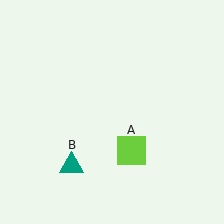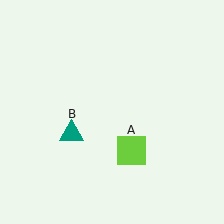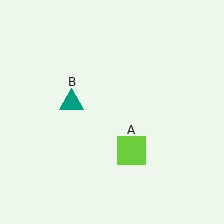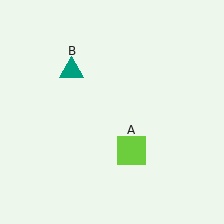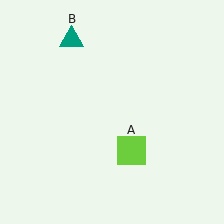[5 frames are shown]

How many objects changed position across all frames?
1 object changed position: teal triangle (object B).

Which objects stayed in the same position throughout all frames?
Lime square (object A) remained stationary.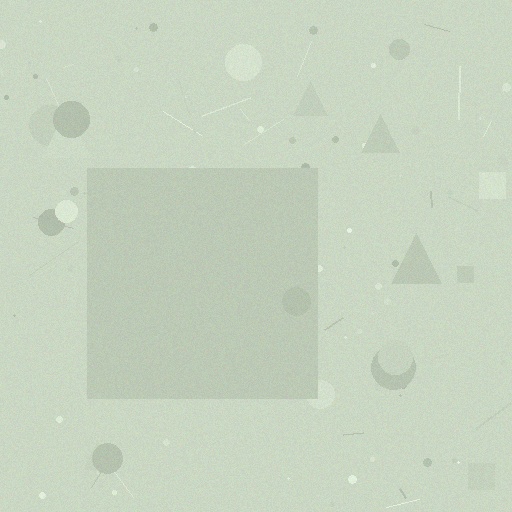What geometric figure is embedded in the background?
A square is embedded in the background.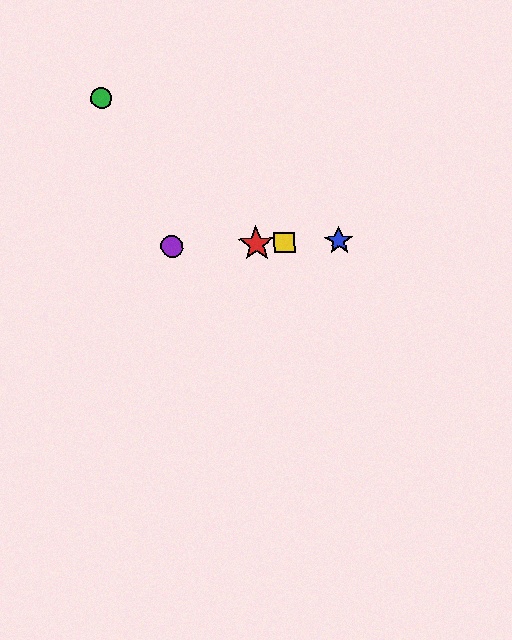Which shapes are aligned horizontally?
The red star, the blue star, the yellow square, the purple circle are aligned horizontally.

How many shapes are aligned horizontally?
4 shapes (the red star, the blue star, the yellow square, the purple circle) are aligned horizontally.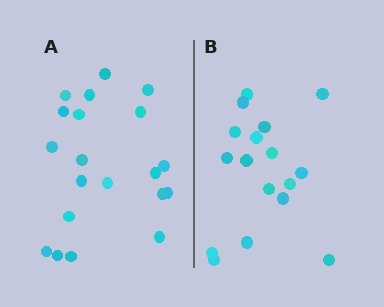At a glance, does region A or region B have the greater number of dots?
Region A (the left region) has more dots.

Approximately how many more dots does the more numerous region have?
Region A has just a few more — roughly 2 or 3 more dots than region B.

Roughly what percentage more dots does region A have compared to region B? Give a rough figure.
About 20% more.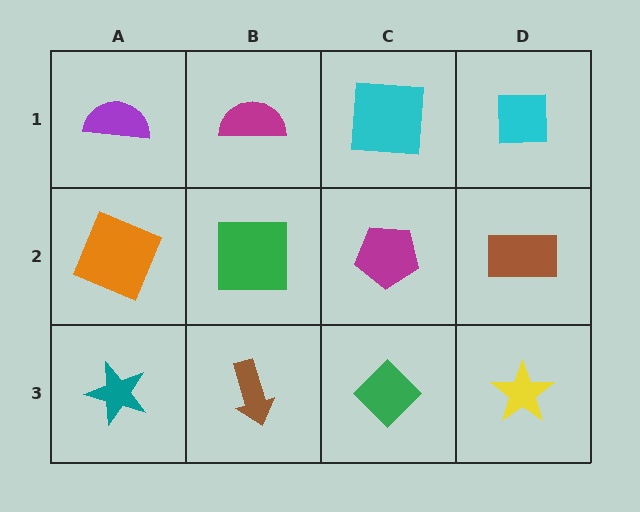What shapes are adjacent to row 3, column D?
A brown rectangle (row 2, column D), a green diamond (row 3, column C).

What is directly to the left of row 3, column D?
A green diamond.